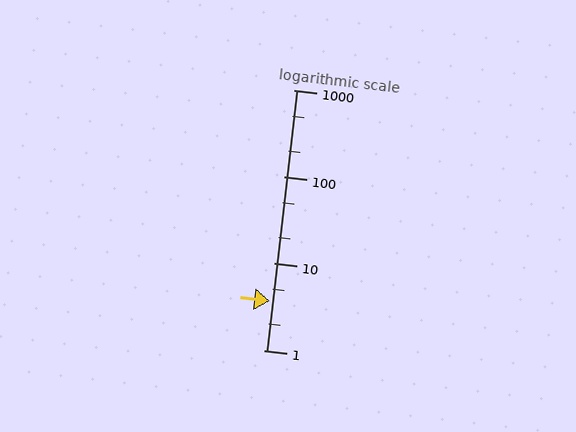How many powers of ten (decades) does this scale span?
The scale spans 3 decades, from 1 to 1000.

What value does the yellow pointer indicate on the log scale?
The pointer indicates approximately 3.7.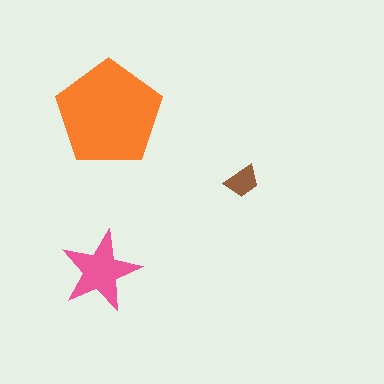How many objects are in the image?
There are 3 objects in the image.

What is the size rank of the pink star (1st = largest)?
2nd.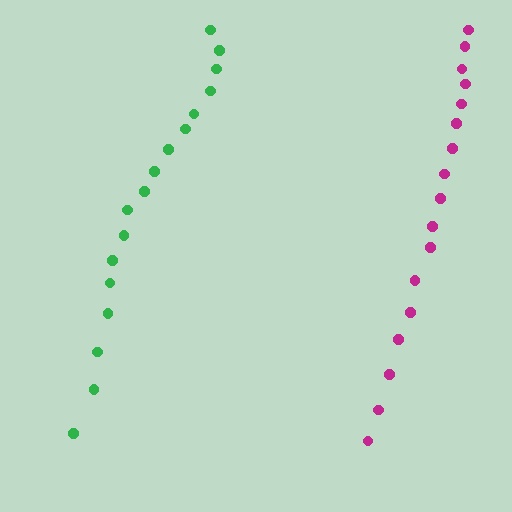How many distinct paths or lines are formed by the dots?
There are 2 distinct paths.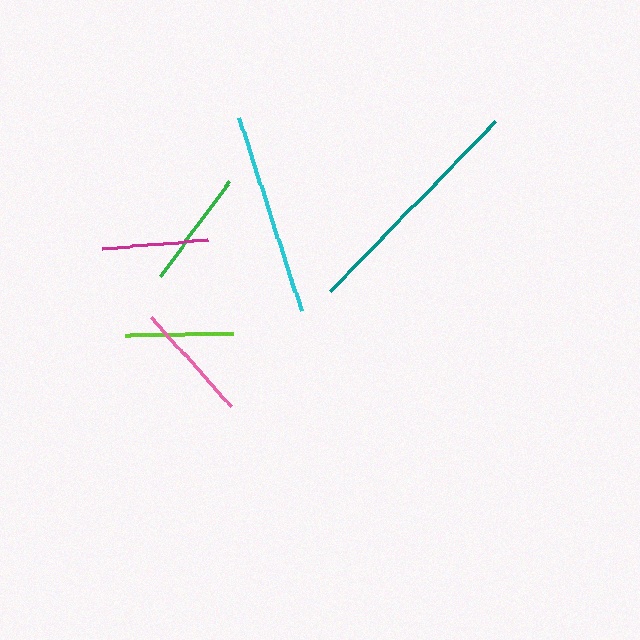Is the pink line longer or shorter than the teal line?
The teal line is longer than the pink line.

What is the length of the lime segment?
The lime segment is approximately 108 pixels long.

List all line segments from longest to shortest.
From longest to shortest: teal, cyan, pink, green, lime, magenta.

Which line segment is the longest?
The teal line is the longest at approximately 236 pixels.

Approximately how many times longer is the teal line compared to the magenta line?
The teal line is approximately 2.2 times the length of the magenta line.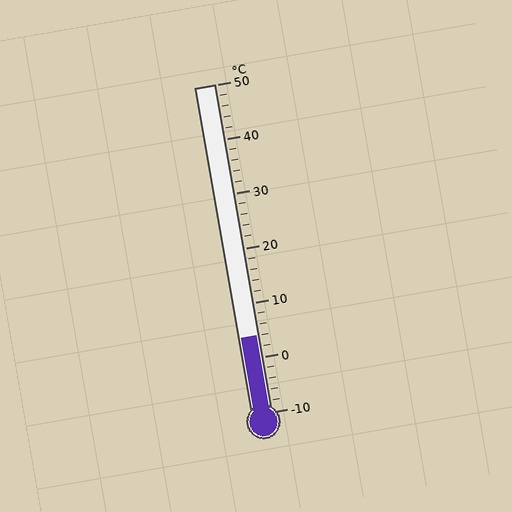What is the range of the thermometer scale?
The thermometer scale ranges from -10°C to 50°C.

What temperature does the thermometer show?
The thermometer shows approximately 4°C.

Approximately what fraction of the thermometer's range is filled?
The thermometer is filled to approximately 25% of its range.